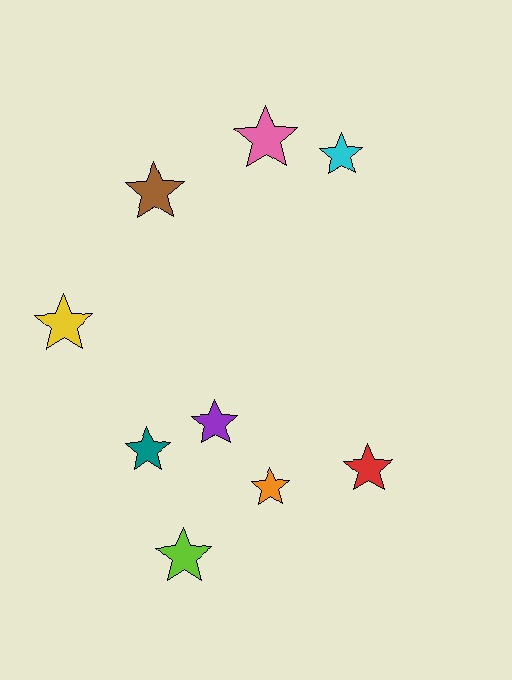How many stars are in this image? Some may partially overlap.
There are 9 stars.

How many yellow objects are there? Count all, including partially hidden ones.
There is 1 yellow object.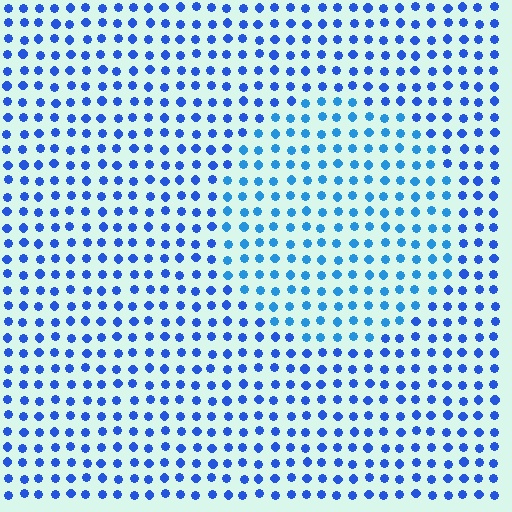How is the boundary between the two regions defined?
The boundary is defined purely by a slight shift in hue (about 21 degrees). Spacing, size, and orientation are identical on both sides.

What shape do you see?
I see a circle.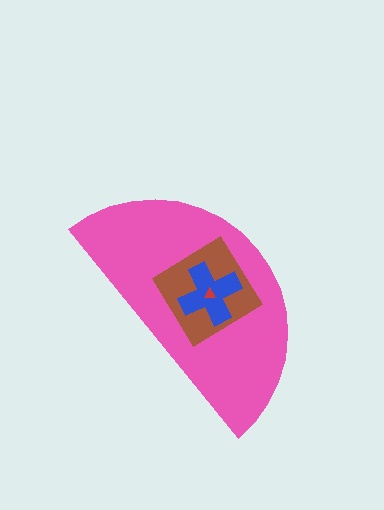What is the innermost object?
The red triangle.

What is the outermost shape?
The pink semicircle.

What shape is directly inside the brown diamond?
The blue cross.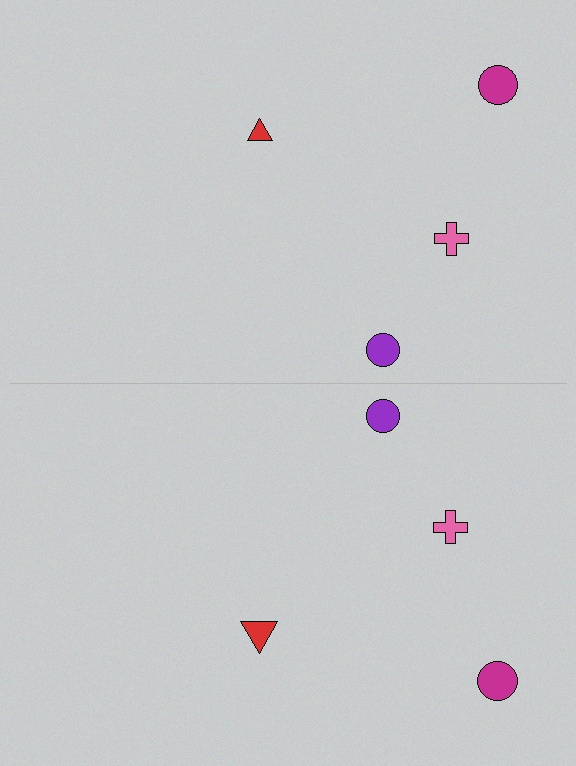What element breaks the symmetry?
The red triangle on the bottom side has a different size than its mirror counterpart.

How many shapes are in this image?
There are 8 shapes in this image.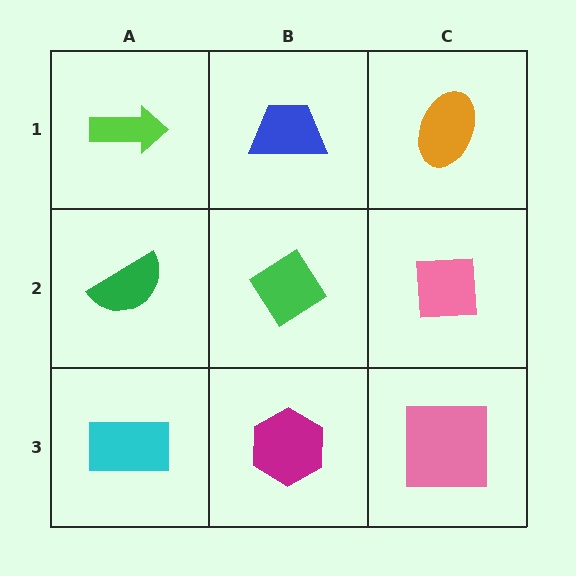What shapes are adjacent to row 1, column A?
A green semicircle (row 2, column A), a blue trapezoid (row 1, column B).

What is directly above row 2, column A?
A lime arrow.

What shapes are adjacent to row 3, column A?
A green semicircle (row 2, column A), a magenta hexagon (row 3, column B).